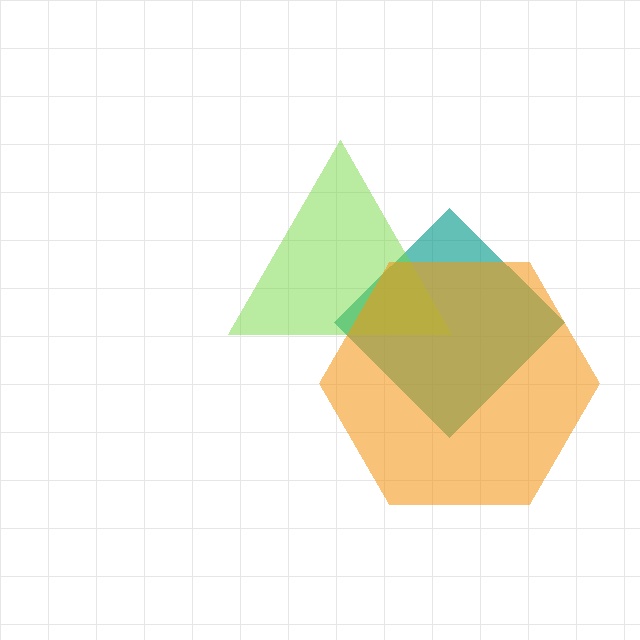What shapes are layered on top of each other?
The layered shapes are: a teal diamond, a lime triangle, an orange hexagon.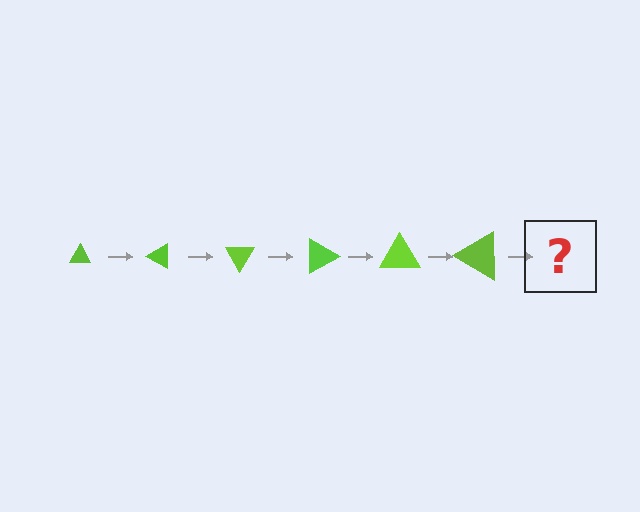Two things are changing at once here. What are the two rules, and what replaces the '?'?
The two rules are that the triangle grows larger each step and it rotates 30 degrees each step. The '?' should be a triangle, larger than the previous one and rotated 180 degrees from the start.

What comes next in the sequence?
The next element should be a triangle, larger than the previous one and rotated 180 degrees from the start.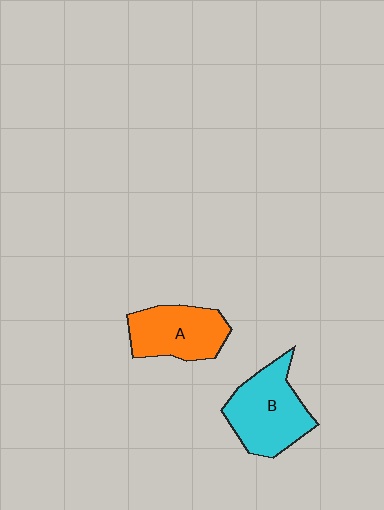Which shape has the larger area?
Shape B (cyan).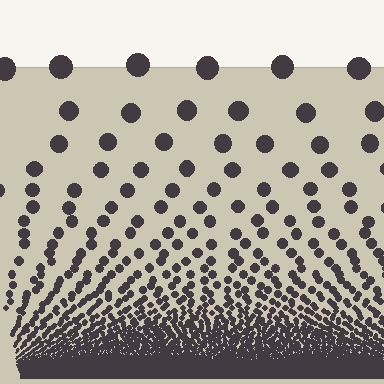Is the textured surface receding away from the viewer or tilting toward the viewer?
The surface appears to tilt toward the viewer. Texture elements get larger and sparser toward the top.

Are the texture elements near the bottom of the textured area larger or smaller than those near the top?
Smaller. The gradient is inverted — elements near the bottom are smaller and denser.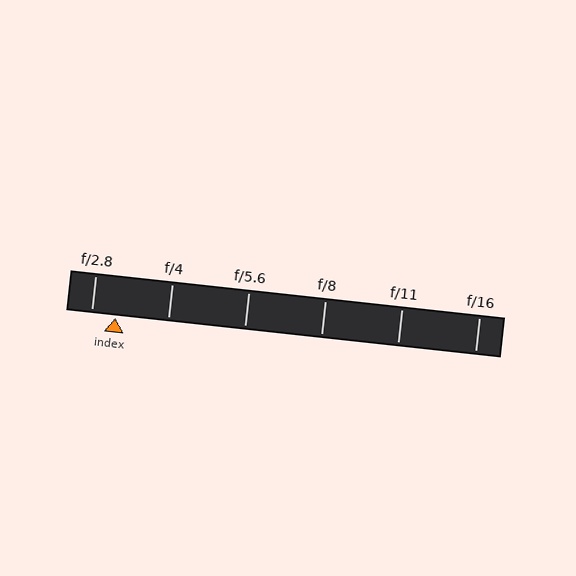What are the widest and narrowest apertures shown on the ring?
The widest aperture shown is f/2.8 and the narrowest is f/16.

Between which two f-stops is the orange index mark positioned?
The index mark is between f/2.8 and f/4.